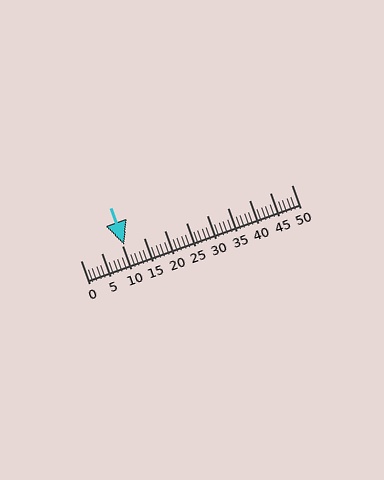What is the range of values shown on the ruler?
The ruler shows values from 0 to 50.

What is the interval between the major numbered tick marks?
The major tick marks are spaced 5 units apart.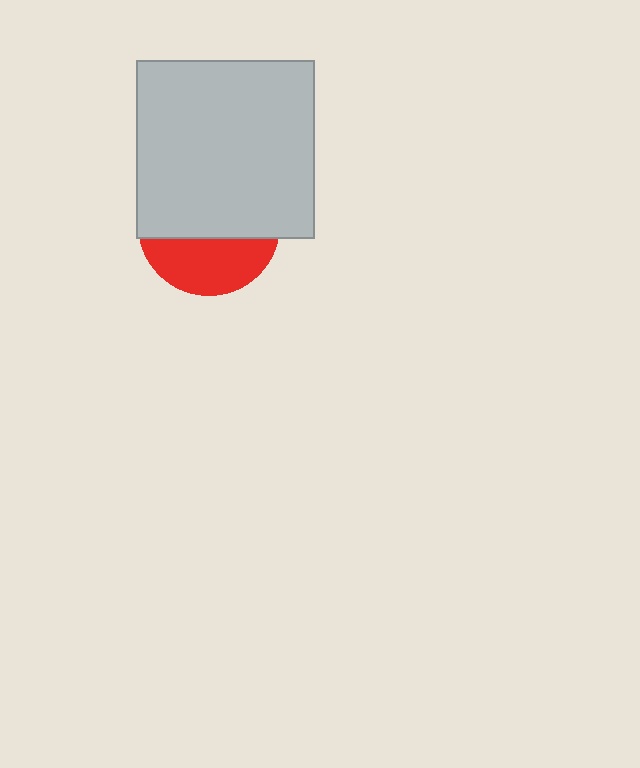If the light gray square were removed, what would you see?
You would see the complete red circle.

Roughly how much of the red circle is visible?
A small part of it is visible (roughly 37%).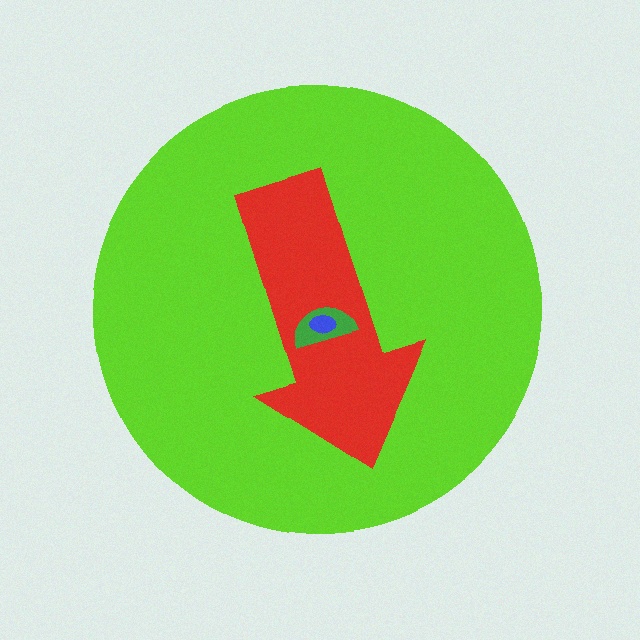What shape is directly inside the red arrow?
The green semicircle.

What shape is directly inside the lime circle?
The red arrow.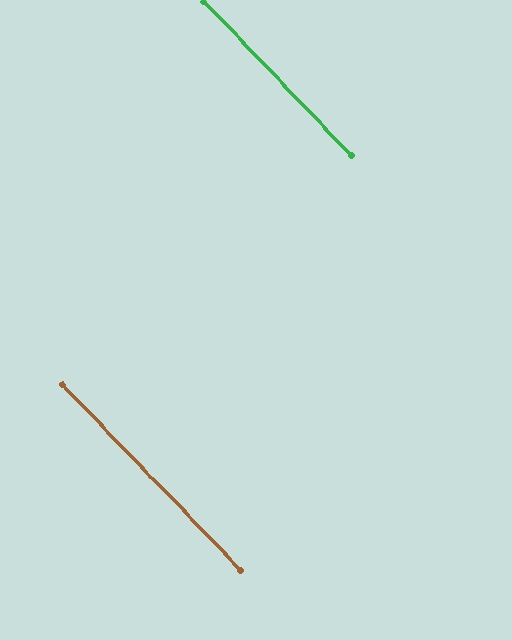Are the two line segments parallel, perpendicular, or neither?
Parallel — their directions differ by only 0.2°.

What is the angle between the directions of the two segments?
Approximately 0 degrees.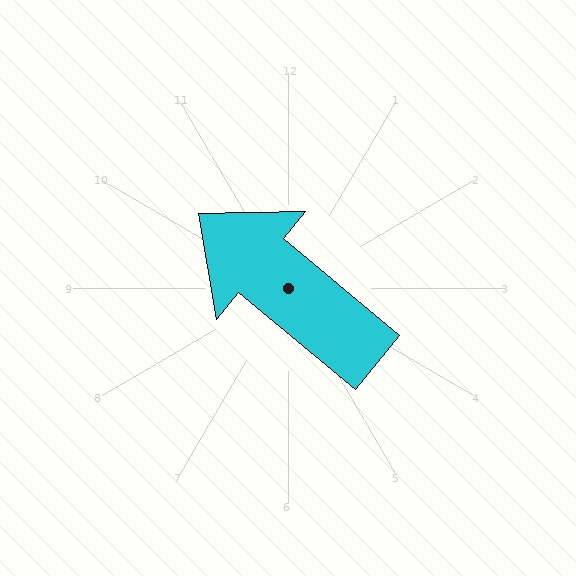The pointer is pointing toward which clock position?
Roughly 10 o'clock.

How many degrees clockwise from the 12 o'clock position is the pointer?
Approximately 310 degrees.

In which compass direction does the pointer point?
Northwest.